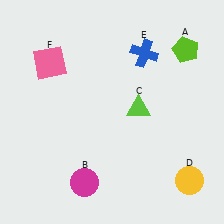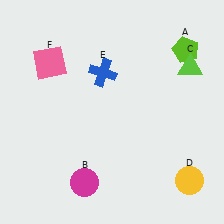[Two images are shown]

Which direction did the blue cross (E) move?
The blue cross (E) moved left.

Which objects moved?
The objects that moved are: the lime triangle (C), the blue cross (E).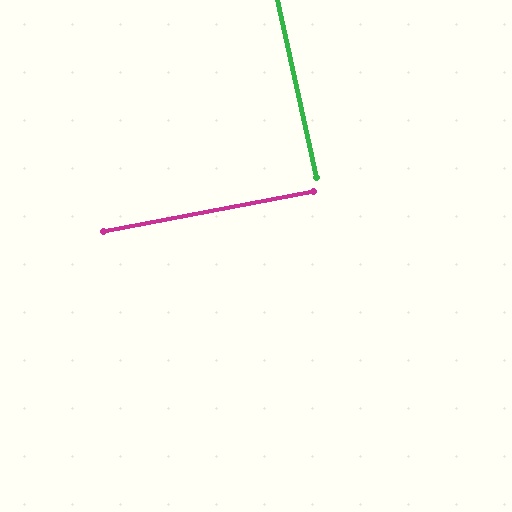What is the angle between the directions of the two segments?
Approximately 88 degrees.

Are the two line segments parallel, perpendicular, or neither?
Perpendicular — they meet at approximately 88°.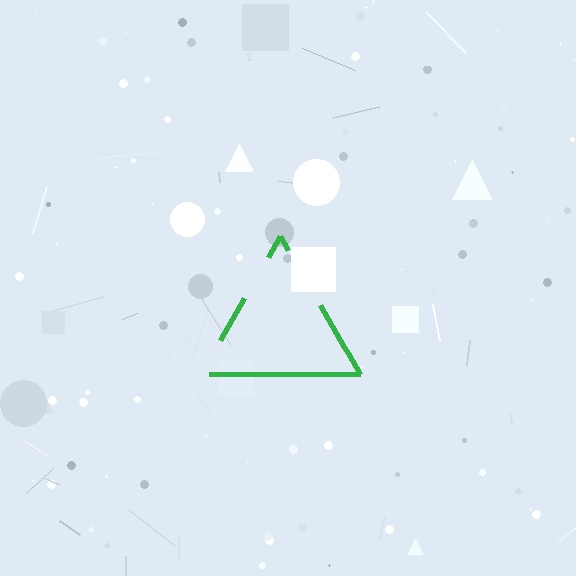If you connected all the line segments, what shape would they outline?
They would outline a triangle.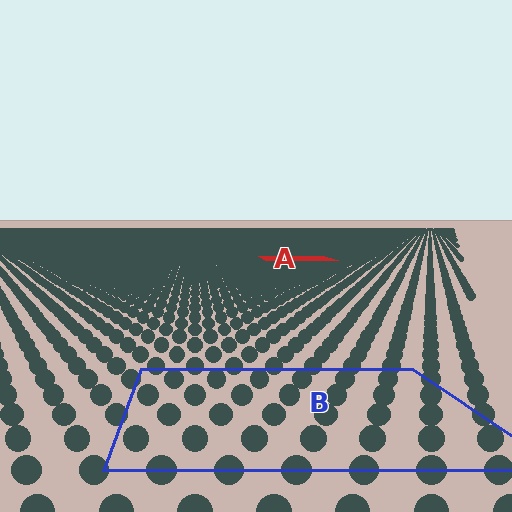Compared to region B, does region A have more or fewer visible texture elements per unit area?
Region A has more texture elements per unit area — they are packed more densely because it is farther away.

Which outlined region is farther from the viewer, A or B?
Region A is farther from the viewer — the texture elements inside it appear smaller and more densely packed.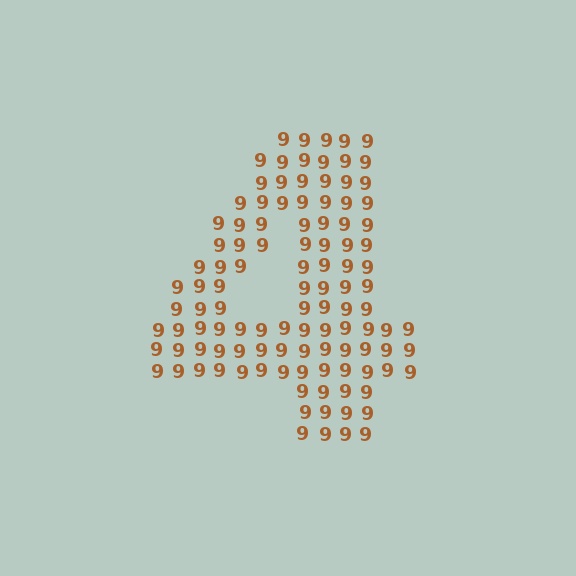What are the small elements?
The small elements are digit 9's.